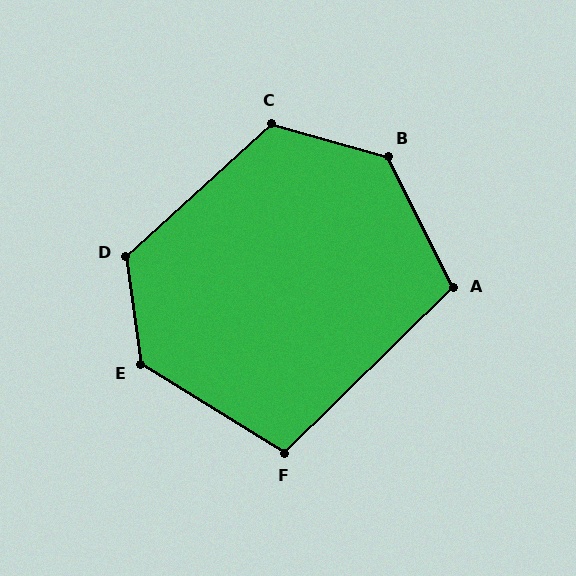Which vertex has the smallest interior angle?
F, at approximately 104 degrees.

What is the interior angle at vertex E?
Approximately 130 degrees (obtuse).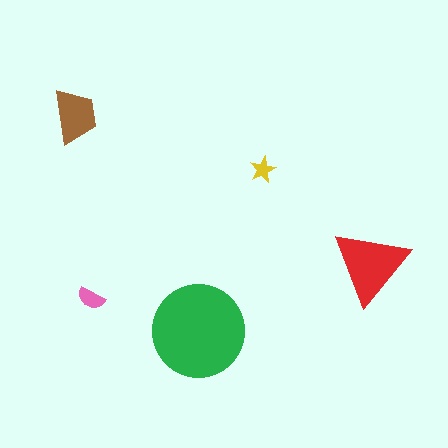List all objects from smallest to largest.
The yellow star, the pink semicircle, the brown trapezoid, the red triangle, the green circle.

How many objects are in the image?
There are 5 objects in the image.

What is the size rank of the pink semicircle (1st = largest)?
4th.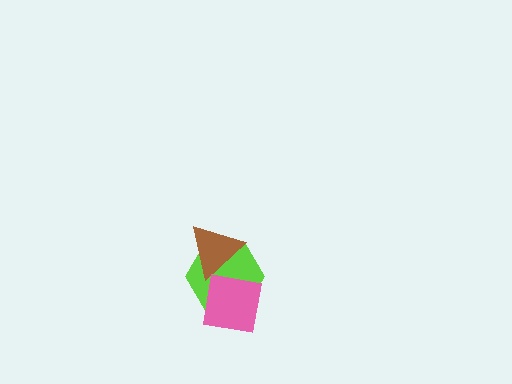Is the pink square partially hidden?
No, no other shape covers it.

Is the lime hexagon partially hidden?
Yes, it is partially covered by another shape.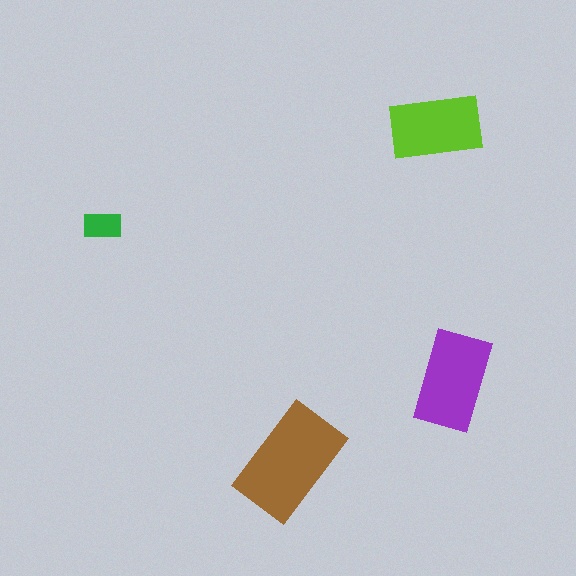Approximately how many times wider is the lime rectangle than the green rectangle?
About 2.5 times wider.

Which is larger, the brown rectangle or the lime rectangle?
The brown one.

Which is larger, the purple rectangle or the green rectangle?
The purple one.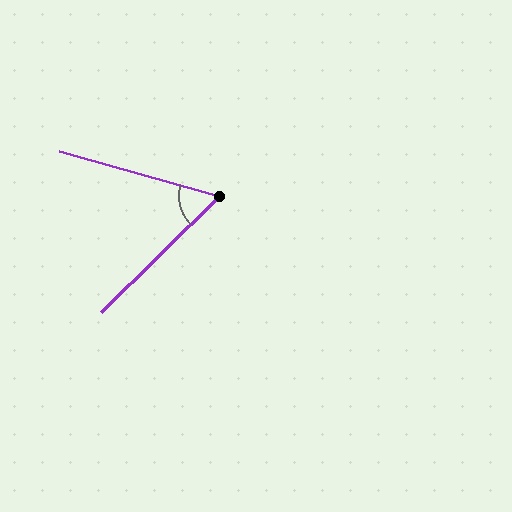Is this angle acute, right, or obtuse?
It is acute.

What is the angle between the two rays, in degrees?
Approximately 61 degrees.